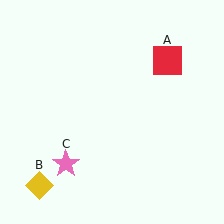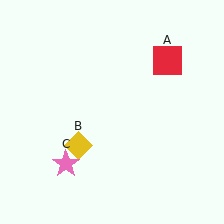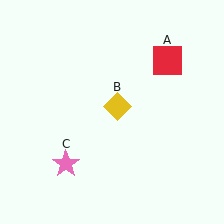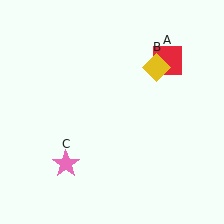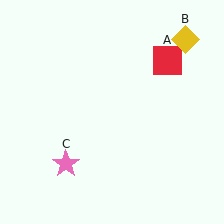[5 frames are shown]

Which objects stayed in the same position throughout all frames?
Red square (object A) and pink star (object C) remained stationary.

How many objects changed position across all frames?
1 object changed position: yellow diamond (object B).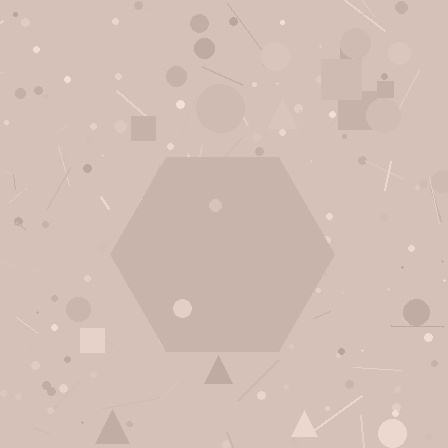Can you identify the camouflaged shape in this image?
The camouflaged shape is a hexagon.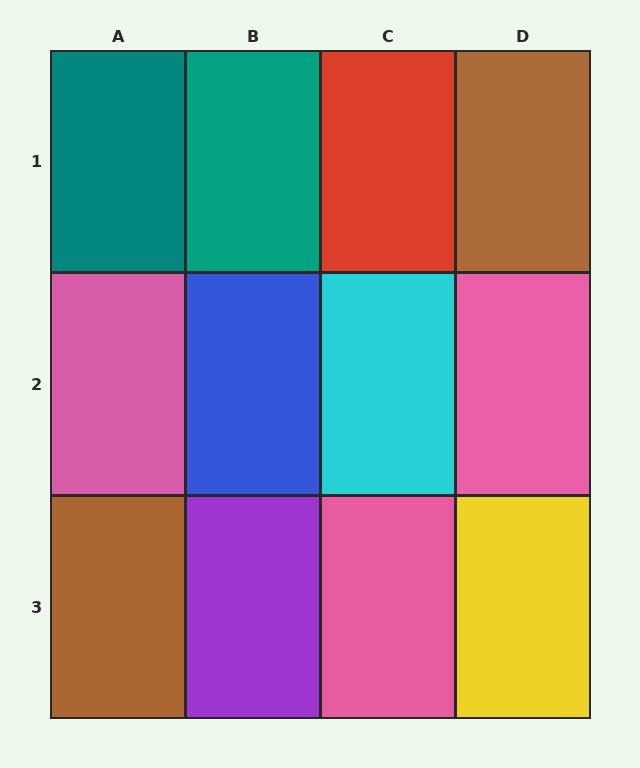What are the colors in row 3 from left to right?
Brown, purple, pink, yellow.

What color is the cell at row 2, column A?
Pink.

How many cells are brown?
2 cells are brown.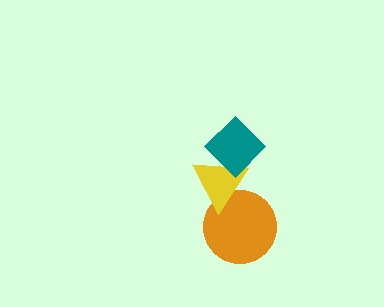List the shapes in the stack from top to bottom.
From top to bottom: the teal diamond, the yellow triangle, the orange circle.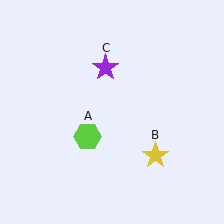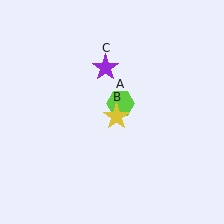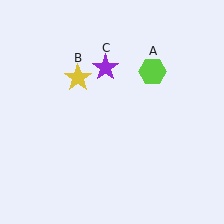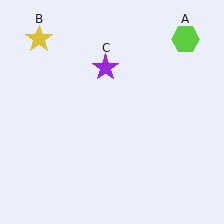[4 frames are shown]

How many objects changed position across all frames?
2 objects changed position: lime hexagon (object A), yellow star (object B).